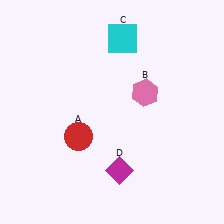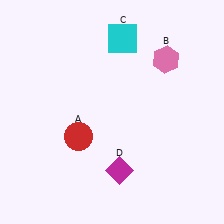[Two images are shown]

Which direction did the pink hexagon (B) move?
The pink hexagon (B) moved up.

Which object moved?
The pink hexagon (B) moved up.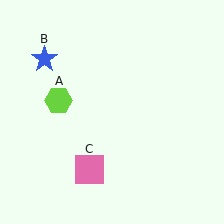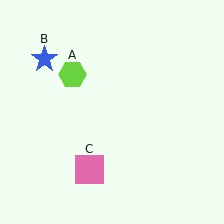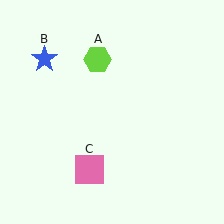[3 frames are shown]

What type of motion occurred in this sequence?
The lime hexagon (object A) rotated clockwise around the center of the scene.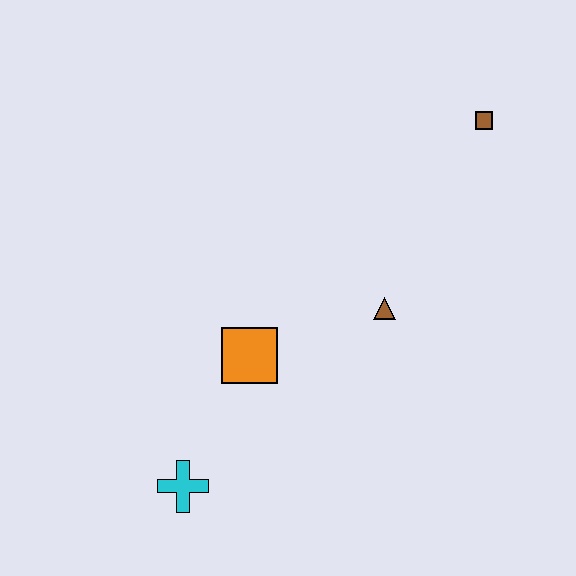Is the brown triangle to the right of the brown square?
No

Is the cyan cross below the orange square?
Yes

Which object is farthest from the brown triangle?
The cyan cross is farthest from the brown triangle.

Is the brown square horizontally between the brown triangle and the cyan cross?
No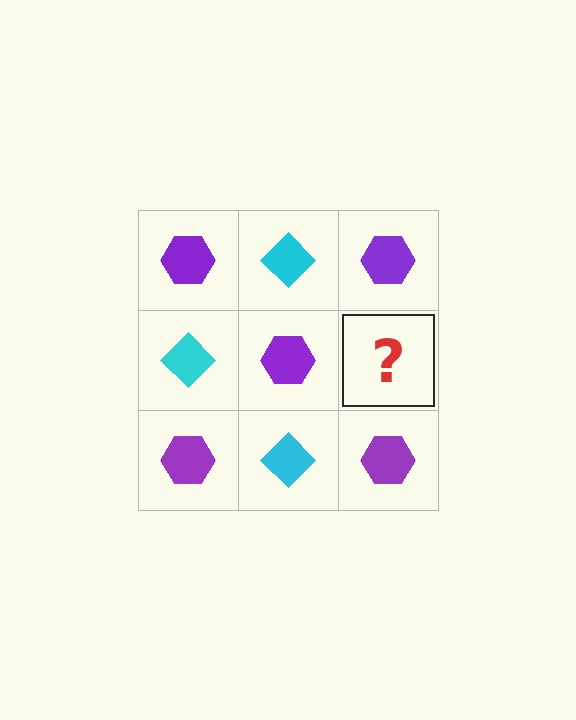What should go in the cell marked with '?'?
The missing cell should contain a cyan diamond.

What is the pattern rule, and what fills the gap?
The rule is that it alternates purple hexagon and cyan diamond in a checkerboard pattern. The gap should be filled with a cyan diamond.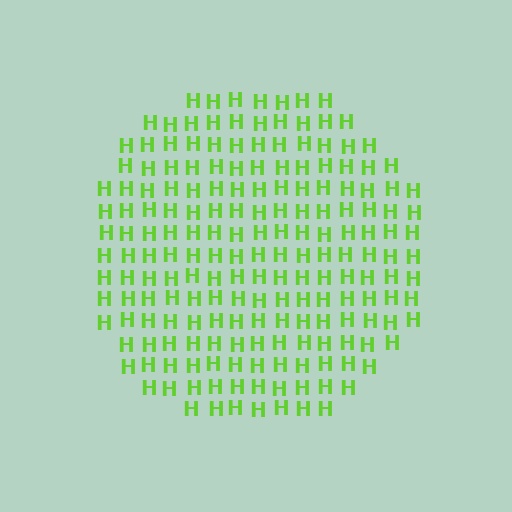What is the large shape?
The large shape is a circle.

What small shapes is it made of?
It is made of small letter H's.